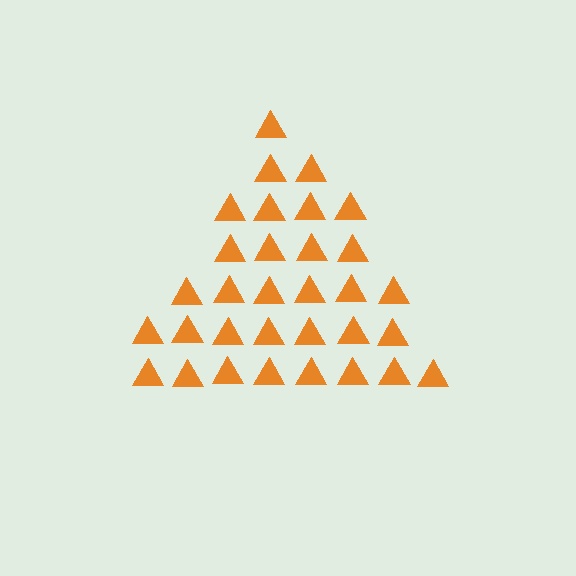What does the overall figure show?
The overall figure shows a triangle.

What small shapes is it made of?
It is made of small triangles.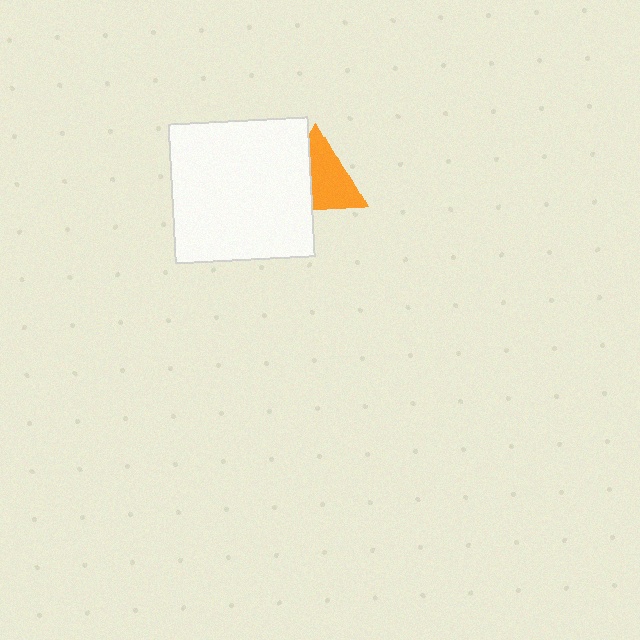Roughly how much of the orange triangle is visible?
About half of it is visible (roughly 61%).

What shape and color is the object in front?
The object in front is a white square.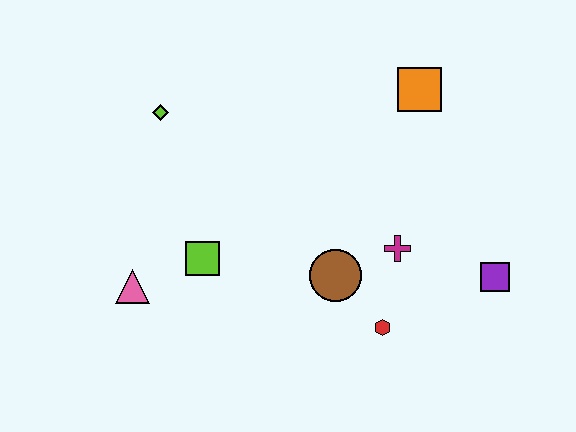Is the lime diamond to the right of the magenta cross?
No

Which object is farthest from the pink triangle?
The purple square is farthest from the pink triangle.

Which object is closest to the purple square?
The magenta cross is closest to the purple square.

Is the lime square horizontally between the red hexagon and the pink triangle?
Yes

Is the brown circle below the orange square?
Yes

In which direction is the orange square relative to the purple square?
The orange square is above the purple square.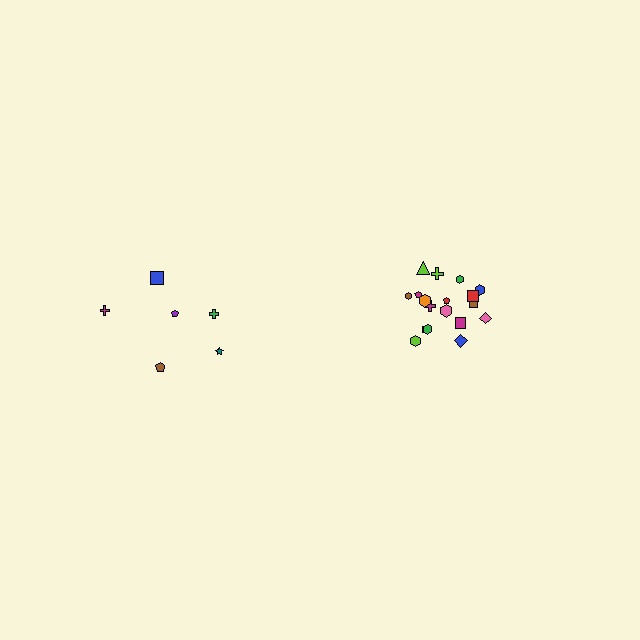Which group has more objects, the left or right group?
The right group.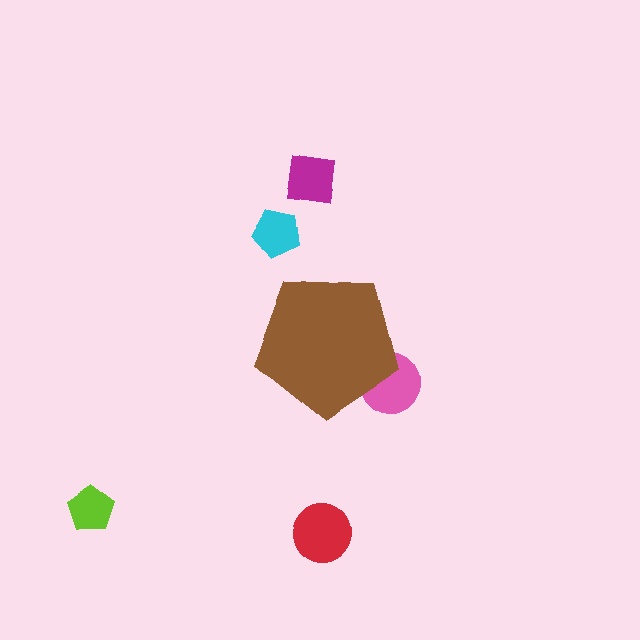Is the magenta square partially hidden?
No, the magenta square is fully visible.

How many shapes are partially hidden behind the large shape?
1 shape is partially hidden.